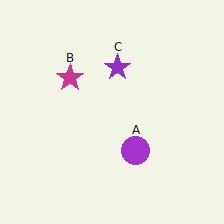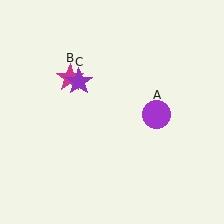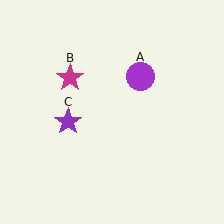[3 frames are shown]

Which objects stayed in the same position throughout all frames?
Magenta star (object B) remained stationary.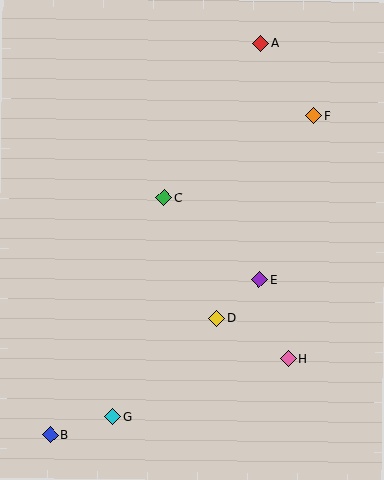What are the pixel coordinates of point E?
Point E is at (259, 279).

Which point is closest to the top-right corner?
Point A is closest to the top-right corner.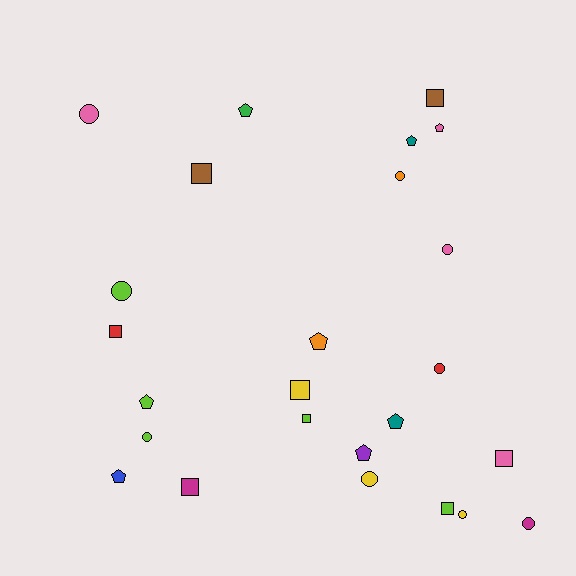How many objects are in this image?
There are 25 objects.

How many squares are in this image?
There are 8 squares.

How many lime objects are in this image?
There are 5 lime objects.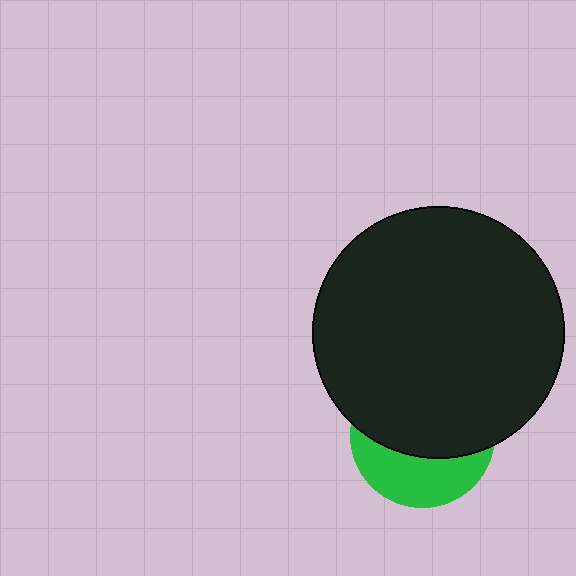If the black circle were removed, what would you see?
You would see the complete green circle.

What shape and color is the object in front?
The object in front is a black circle.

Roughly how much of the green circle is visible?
A small part of it is visible (roughly 37%).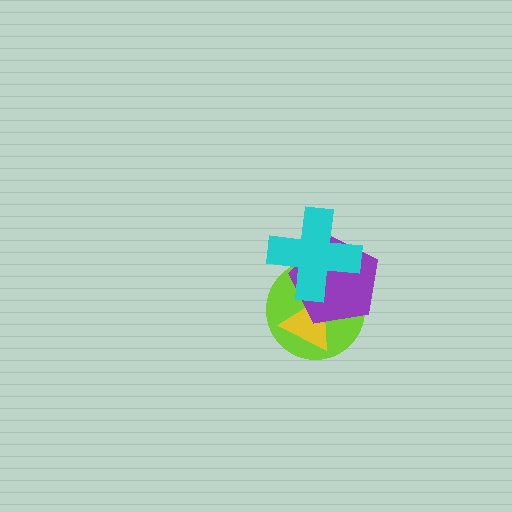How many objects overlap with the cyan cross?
3 objects overlap with the cyan cross.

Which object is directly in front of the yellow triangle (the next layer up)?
The purple pentagon is directly in front of the yellow triangle.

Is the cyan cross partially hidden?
No, no other shape covers it.